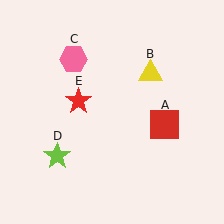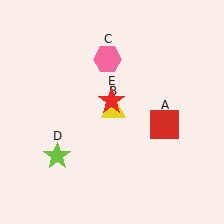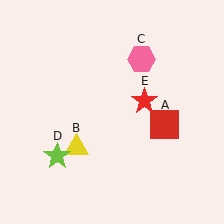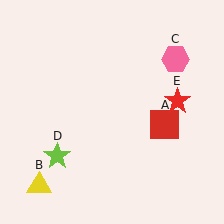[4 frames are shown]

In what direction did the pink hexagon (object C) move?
The pink hexagon (object C) moved right.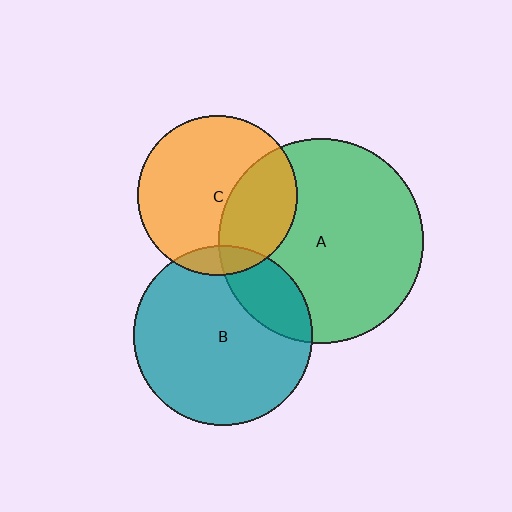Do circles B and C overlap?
Yes.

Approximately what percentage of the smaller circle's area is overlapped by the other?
Approximately 10%.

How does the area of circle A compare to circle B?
Approximately 1.3 times.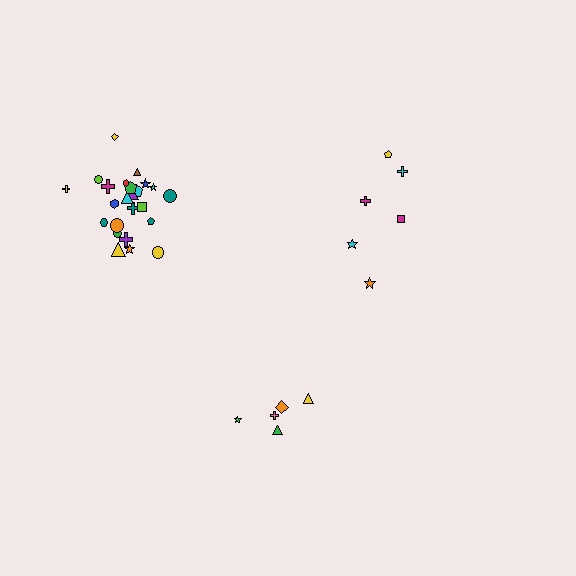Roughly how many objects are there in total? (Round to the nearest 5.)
Roughly 35 objects in total.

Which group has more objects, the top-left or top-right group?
The top-left group.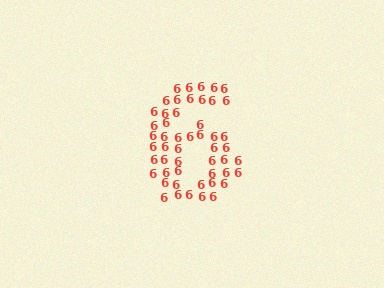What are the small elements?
The small elements are digit 6's.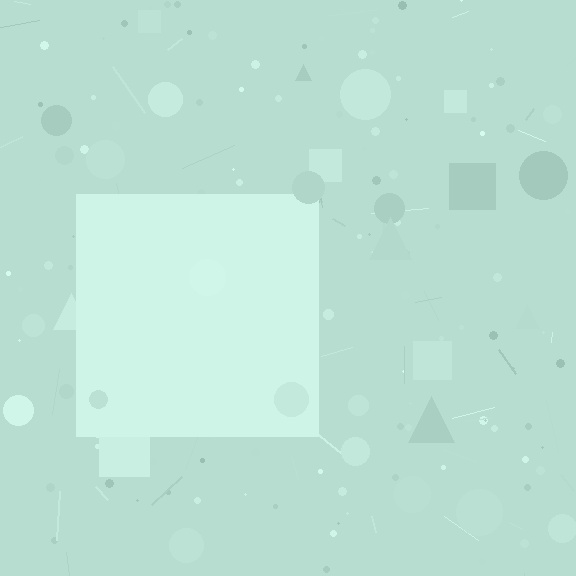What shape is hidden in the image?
A square is hidden in the image.